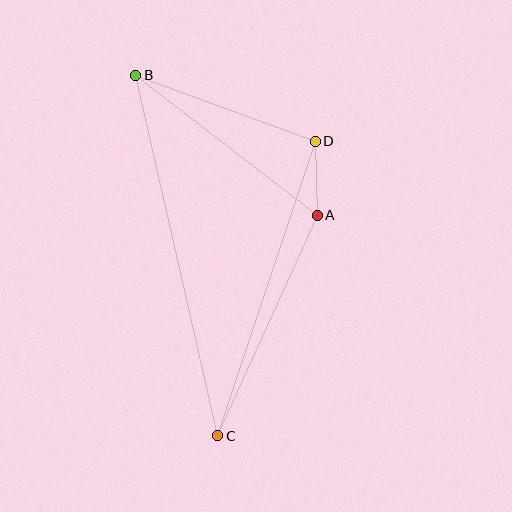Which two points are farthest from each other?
Points B and C are farthest from each other.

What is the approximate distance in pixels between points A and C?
The distance between A and C is approximately 242 pixels.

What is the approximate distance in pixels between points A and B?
The distance between A and B is approximately 230 pixels.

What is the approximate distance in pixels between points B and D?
The distance between B and D is approximately 191 pixels.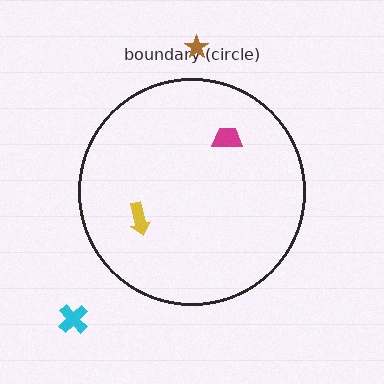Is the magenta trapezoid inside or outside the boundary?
Inside.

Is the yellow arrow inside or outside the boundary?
Inside.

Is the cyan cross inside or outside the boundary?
Outside.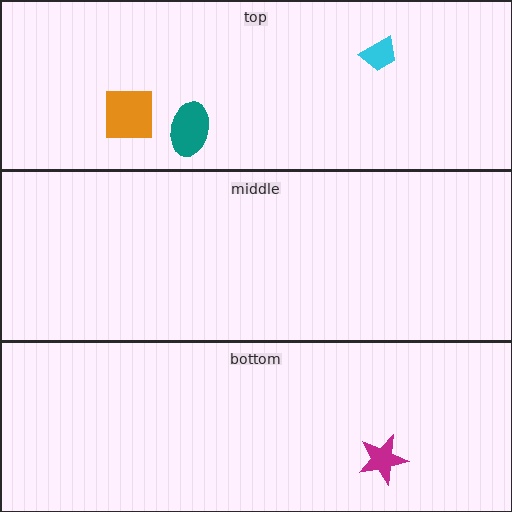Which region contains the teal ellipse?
The top region.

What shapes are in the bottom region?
The magenta star.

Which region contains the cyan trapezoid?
The top region.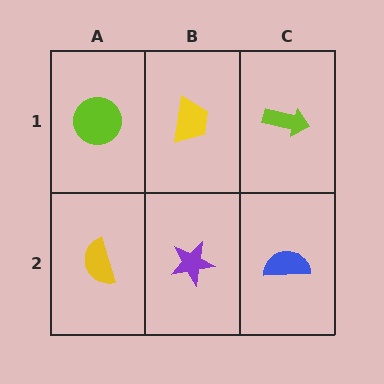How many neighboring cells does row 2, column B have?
3.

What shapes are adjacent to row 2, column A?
A lime circle (row 1, column A), a purple star (row 2, column B).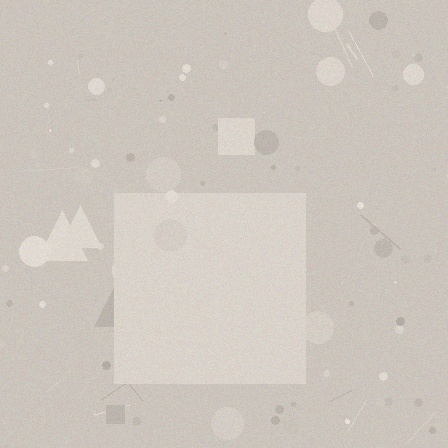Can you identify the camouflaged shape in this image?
The camouflaged shape is a square.